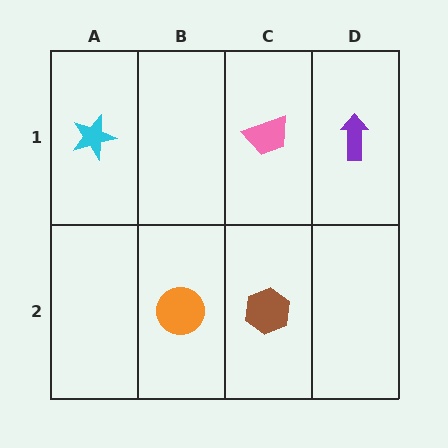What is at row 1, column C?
A pink trapezoid.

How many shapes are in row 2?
2 shapes.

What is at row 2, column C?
A brown hexagon.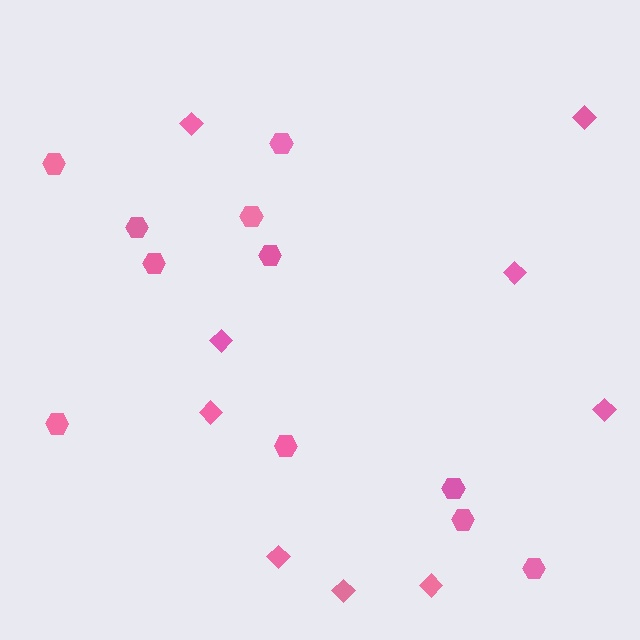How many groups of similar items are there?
There are 2 groups: one group of diamonds (9) and one group of hexagons (11).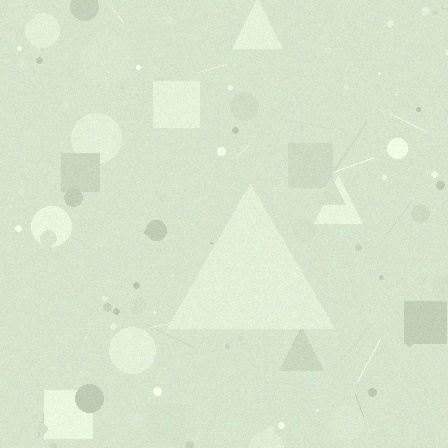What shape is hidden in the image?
A triangle is hidden in the image.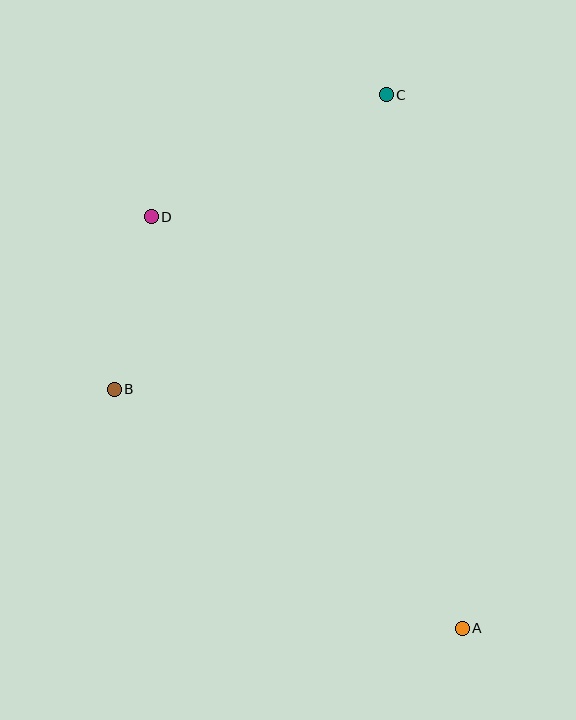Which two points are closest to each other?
Points B and D are closest to each other.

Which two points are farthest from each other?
Points A and C are farthest from each other.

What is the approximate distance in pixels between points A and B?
The distance between A and B is approximately 422 pixels.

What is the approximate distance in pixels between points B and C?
The distance between B and C is approximately 401 pixels.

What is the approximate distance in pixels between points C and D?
The distance between C and D is approximately 265 pixels.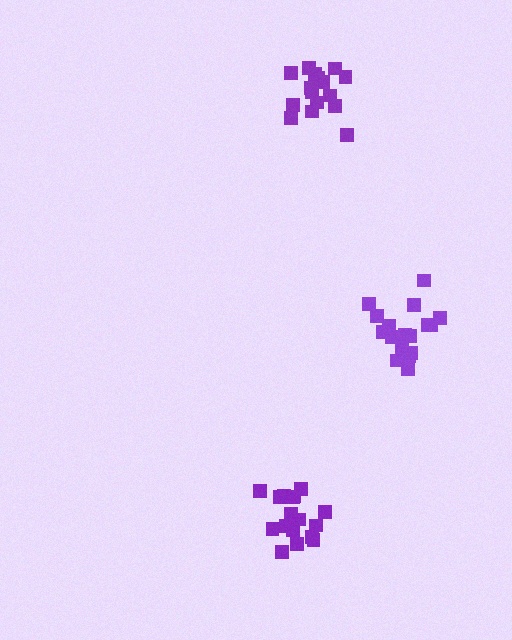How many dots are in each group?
Group 1: 17 dots, Group 2: 19 dots, Group 3: 19 dots (55 total).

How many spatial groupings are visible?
There are 3 spatial groupings.